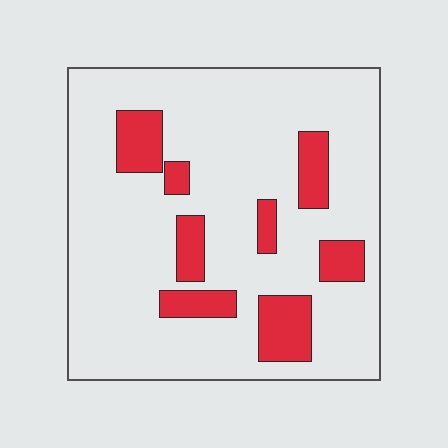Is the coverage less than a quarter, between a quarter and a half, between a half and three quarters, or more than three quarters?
Less than a quarter.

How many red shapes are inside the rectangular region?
8.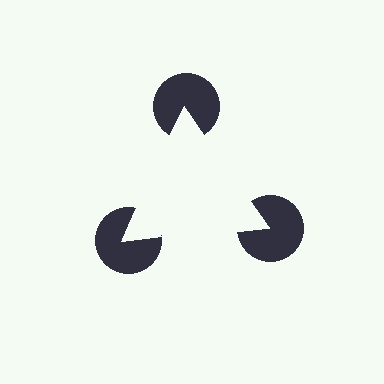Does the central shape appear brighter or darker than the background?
It typically appears slightly brighter than the background, even though no actual brightness change is drawn.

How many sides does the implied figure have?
3 sides.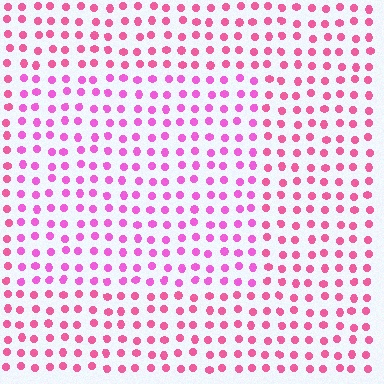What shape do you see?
I see a rectangle.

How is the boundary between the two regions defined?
The boundary is defined purely by a slight shift in hue (about 24 degrees). Spacing, size, and orientation are identical on both sides.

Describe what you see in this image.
The image is filled with small pink elements in a uniform arrangement. A rectangle-shaped region is visible where the elements are tinted to a slightly different hue, forming a subtle color boundary.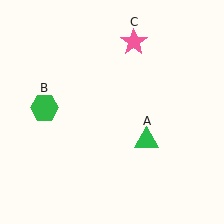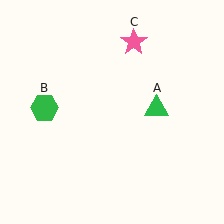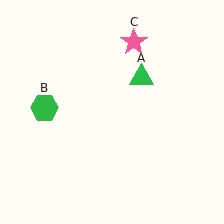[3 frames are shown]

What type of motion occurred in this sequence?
The green triangle (object A) rotated counterclockwise around the center of the scene.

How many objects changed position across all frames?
1 object changed position: green triangle (object A).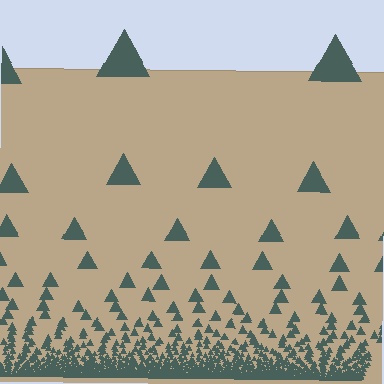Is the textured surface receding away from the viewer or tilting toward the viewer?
The surface appears to tilt toward the viewer. Texture elements get larger and sparser toward the top.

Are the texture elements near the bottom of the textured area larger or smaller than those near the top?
Smaller. The gradient is inverted — elements near the bottom are smaller and denser.